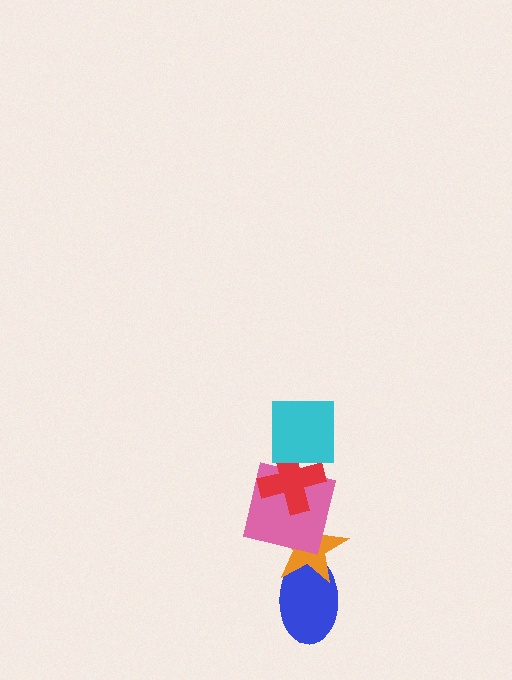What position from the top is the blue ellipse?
The blue ellipse is 5th from the top.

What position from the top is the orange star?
The orange star is 4th from the top.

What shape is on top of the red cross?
The cyan square is on top of the red cross.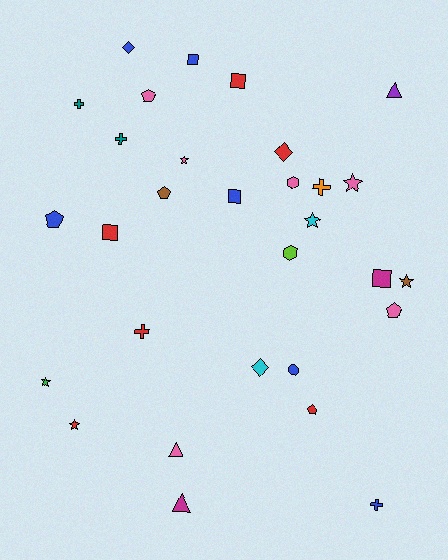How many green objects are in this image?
There is 1 green object.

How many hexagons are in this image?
There are 2 hexagons.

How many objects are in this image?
There are 30 objects.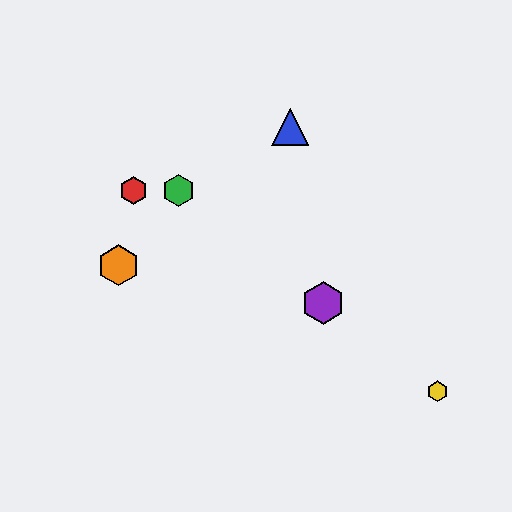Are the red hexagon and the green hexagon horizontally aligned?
Yes, both are at y≈191.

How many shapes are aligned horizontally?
2 shapes (the red hexagon, the green hexagon) are aligned horizontally.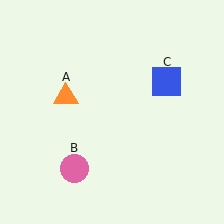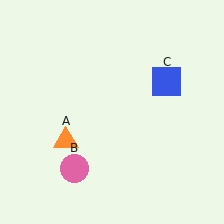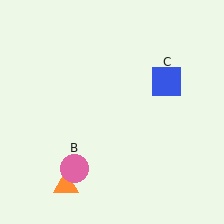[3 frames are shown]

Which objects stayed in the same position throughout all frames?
Pink circle (object B) and blue square (object C) remained stationary.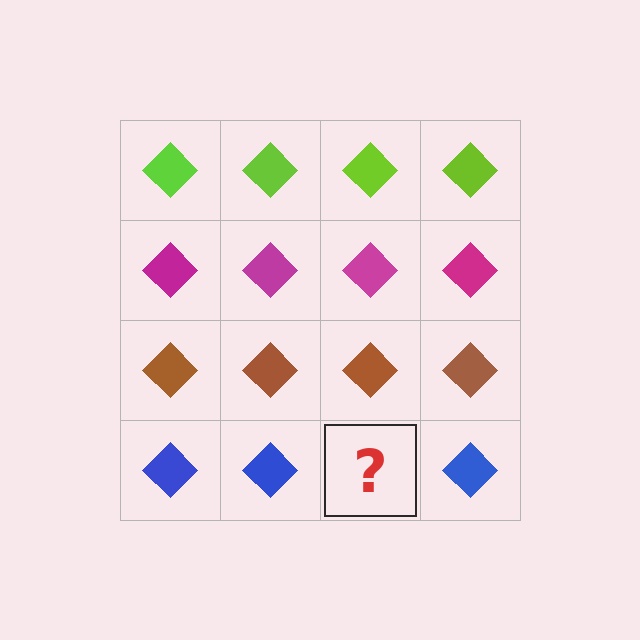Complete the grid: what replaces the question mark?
The question mark should be replaced with a blue diamond.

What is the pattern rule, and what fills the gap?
The rule is that each row has a consistent color. The gap should be filled with a blue diamond.